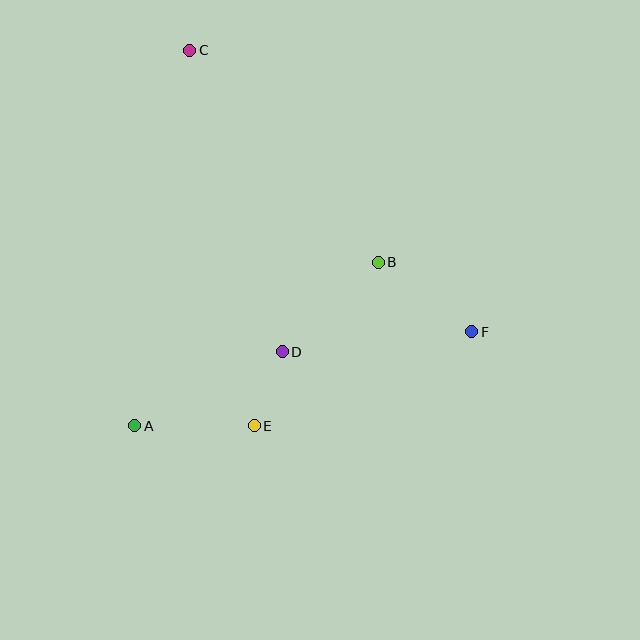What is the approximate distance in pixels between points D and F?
The distance between D and F is approximately 190 pixels.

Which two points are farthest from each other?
Points C and F are farthest from each other.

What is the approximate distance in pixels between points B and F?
The distance between B and F is approximately 116 pixels.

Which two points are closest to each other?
Points D and E are closest to each other.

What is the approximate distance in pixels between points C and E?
The distance between C and E is approximately 381 pixels.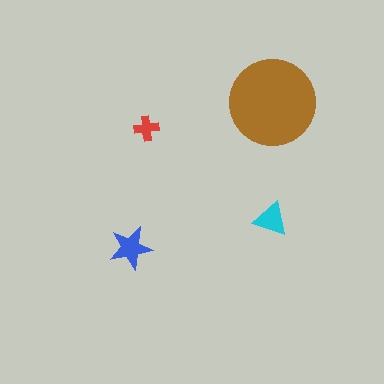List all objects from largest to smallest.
The brown circle, the blue star, the cyan triangle, the red cross.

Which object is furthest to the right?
The brown circle is rightmost.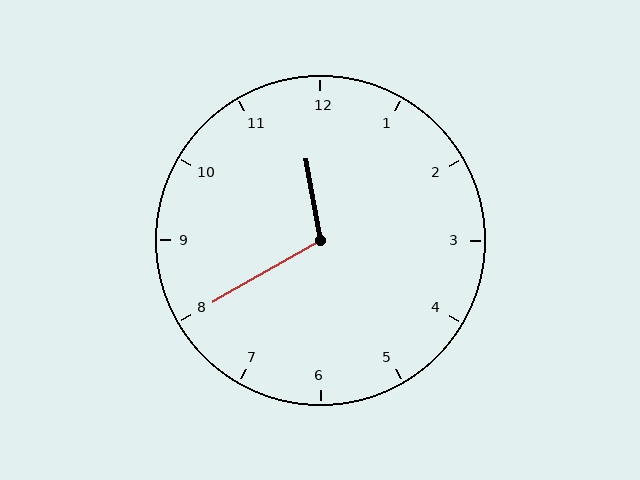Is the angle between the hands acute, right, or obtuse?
It is obtuse.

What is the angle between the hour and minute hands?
Approximately 110 degrees.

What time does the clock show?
11:40.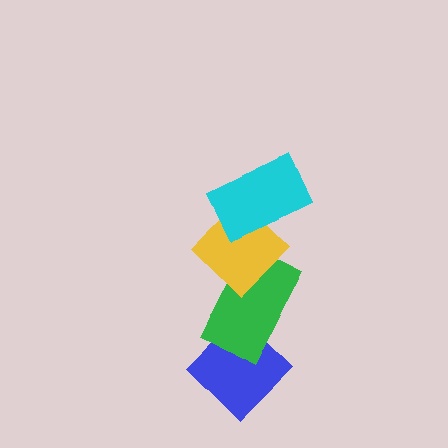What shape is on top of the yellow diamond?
The cyan rectangle is on top of the yellow diamond.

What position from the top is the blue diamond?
The blue diamond is 4th from the top.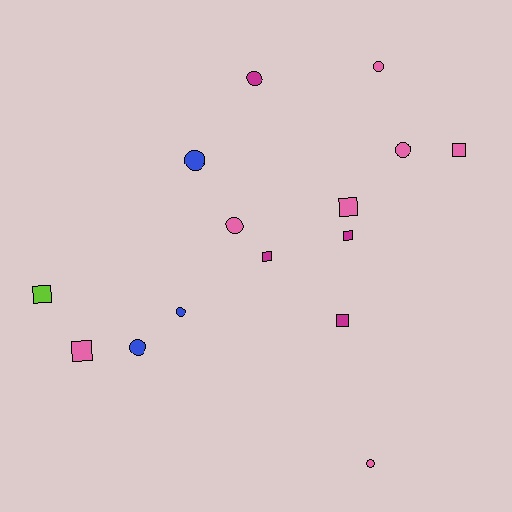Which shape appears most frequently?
Circle, with 8 objects.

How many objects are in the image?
There are 15 objects.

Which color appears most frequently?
Pink, with 7 objects.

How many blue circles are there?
There are 3 blue circles.